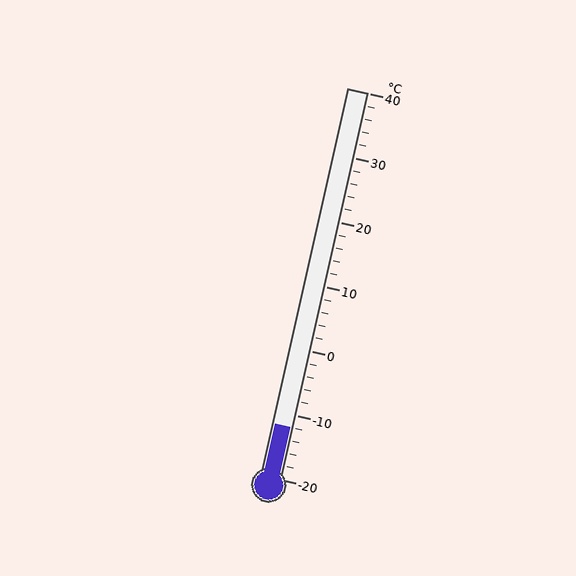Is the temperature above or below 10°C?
The temperature is below 10°C.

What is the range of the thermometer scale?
The thermometer scale ranges from -20°C to 40°C.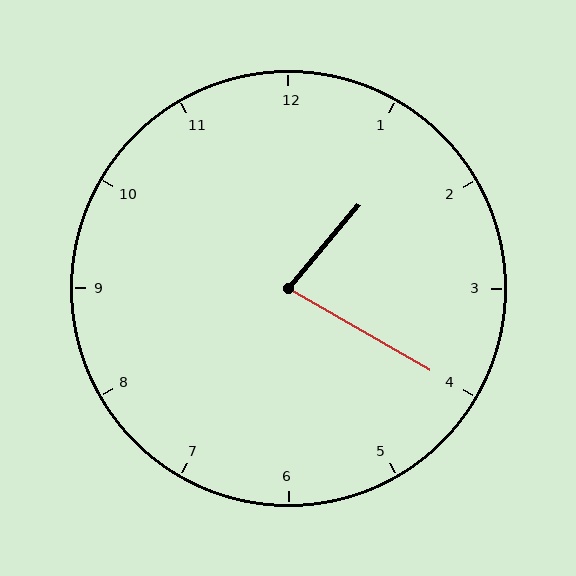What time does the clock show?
1:20.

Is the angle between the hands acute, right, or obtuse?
It is acute.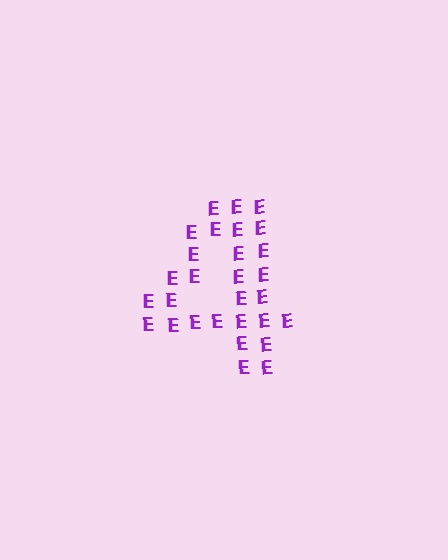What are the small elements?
The small elements are letter E's.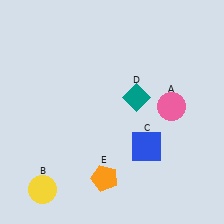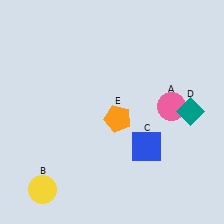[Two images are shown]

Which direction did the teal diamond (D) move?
The teal diamond (D) moved right.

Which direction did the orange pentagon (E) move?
The orange pentagon (E) moved up.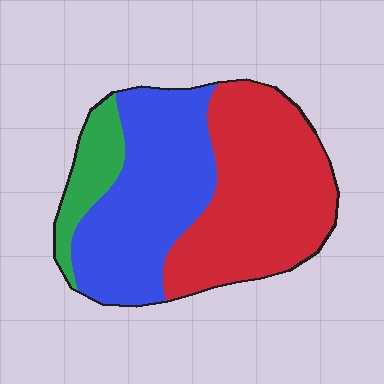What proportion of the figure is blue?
Blue covers about 40% of the figure.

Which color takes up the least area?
Green, at roughly 10%.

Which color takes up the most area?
Red, at roughly 45%.